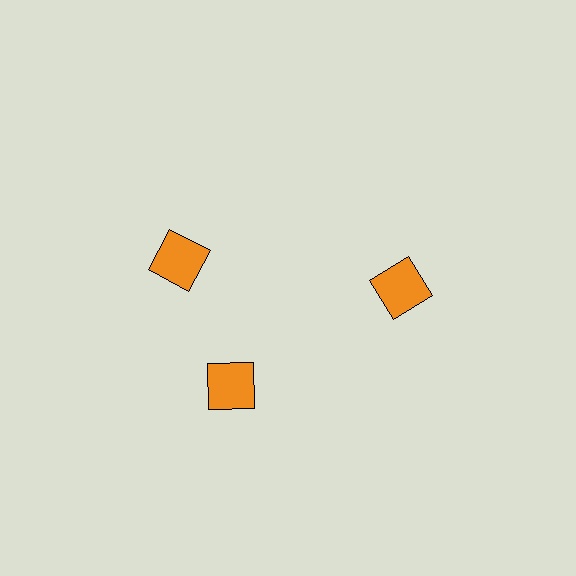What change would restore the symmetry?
The symmetry would be restored by rotating it back into even spacing with its neighbors so that all 3 squares sit at equal angles and equal distance from the center.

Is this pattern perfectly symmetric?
No. The 3 orange squares are arranged in a ring, but one element near the 11 o'clock position is rotated out of alignment along the ring, breaking the 3-fold rotational symmetry.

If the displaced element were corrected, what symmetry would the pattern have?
It would have 3-fold rotational symmetry — the pattern would map onto itself every 120 degrees.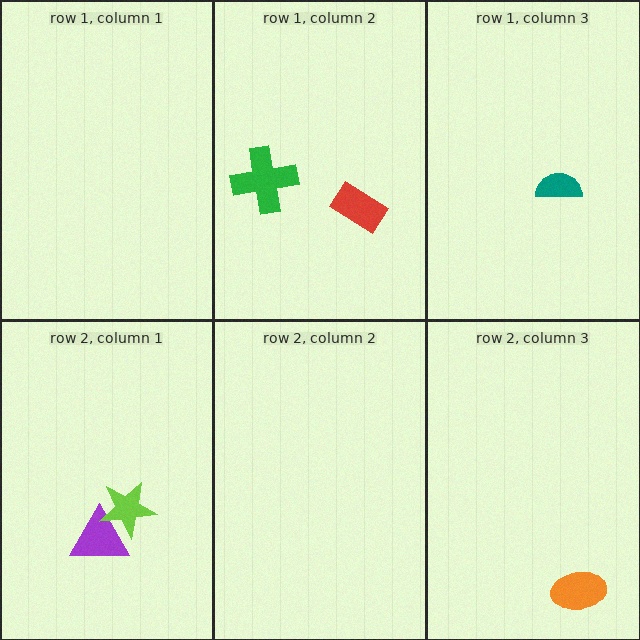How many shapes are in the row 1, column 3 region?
1.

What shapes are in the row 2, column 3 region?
The orange ellipse.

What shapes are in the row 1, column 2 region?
The red rectangle, the green cross.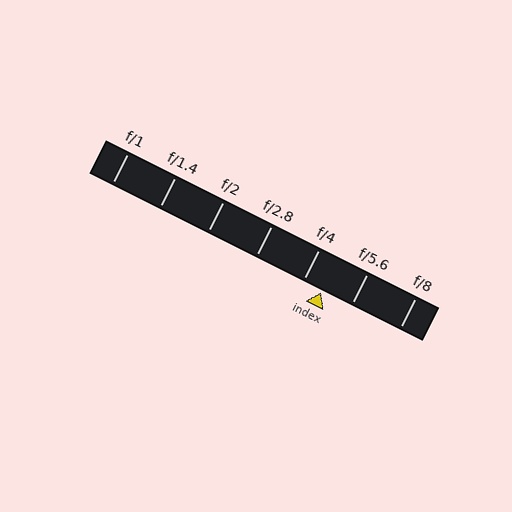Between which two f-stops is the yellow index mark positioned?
The index mark is between f/4 and f/5.6.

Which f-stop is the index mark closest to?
The index mark is closest to f/4.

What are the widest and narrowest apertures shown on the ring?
The widest aperture shown is f/1 and the narrowest is f/8.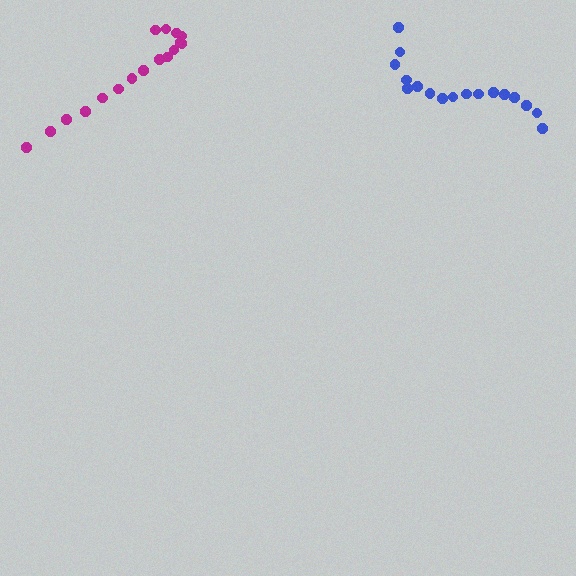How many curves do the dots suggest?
There are 2 distinct paths.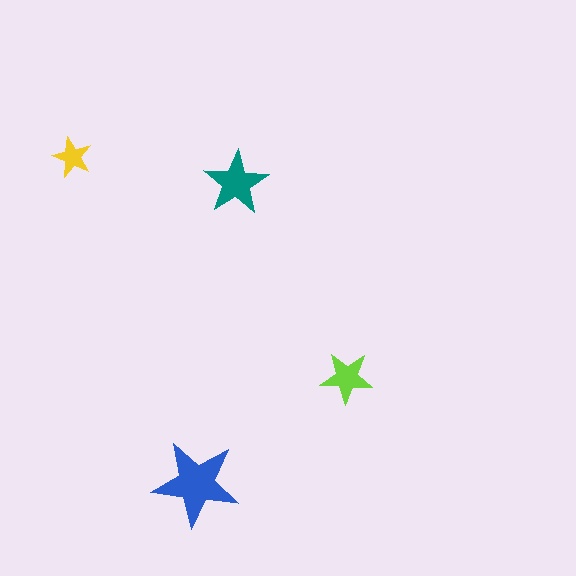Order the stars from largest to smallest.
the blue one, the teal one, the lime one, the yellow one.